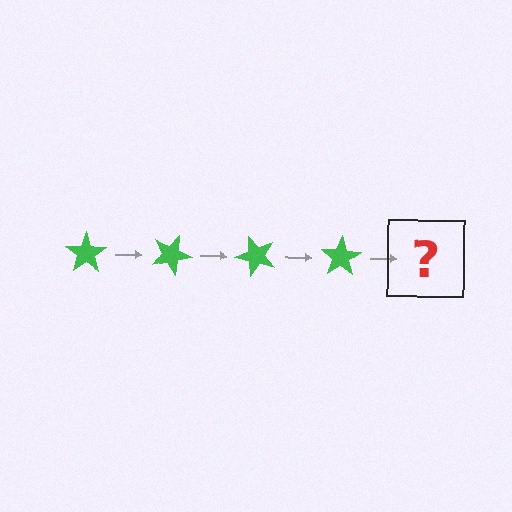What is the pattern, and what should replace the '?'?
The pattern is that the star rotates 25 degrees each step. The '?' should be a green star rotated 100 degrees.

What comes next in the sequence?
The next element should be a green star rotated 100 degrees.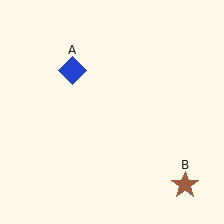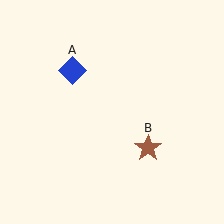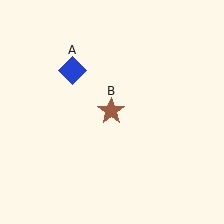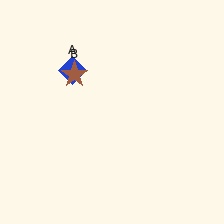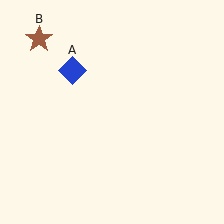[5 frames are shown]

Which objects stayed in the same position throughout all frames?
Blue diamond (object A) remained stationary.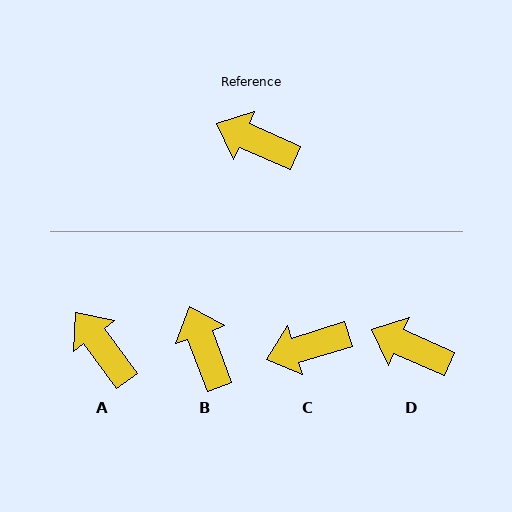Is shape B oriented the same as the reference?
No, it is off by about 46 degrees.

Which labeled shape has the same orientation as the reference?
D.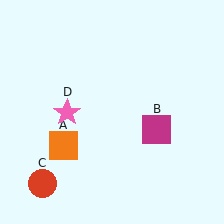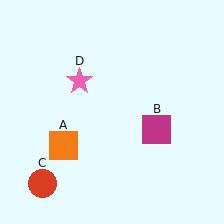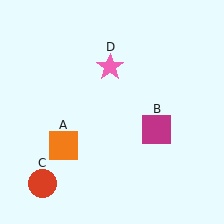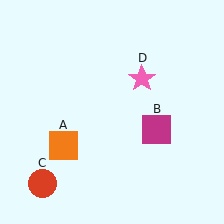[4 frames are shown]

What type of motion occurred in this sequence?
The pink star (object D) rotated clockwise around the center of the scene.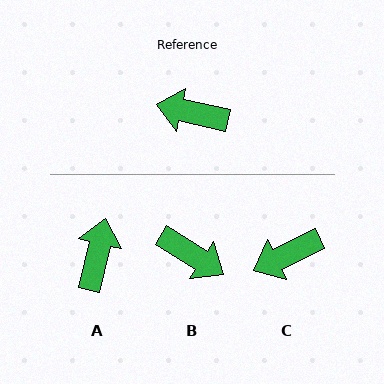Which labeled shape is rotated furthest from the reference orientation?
B, about 160 degrees away.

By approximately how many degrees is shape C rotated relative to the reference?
Approximately 38 degrees counter-clockwise.